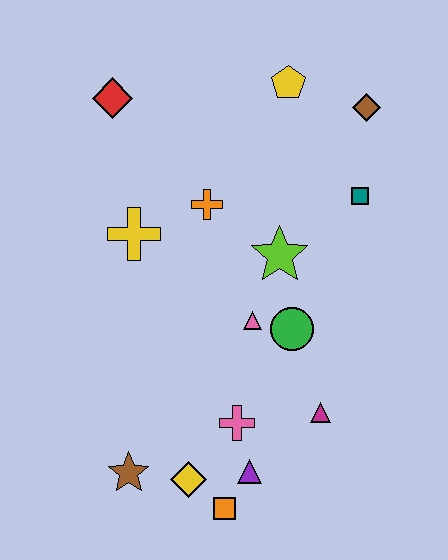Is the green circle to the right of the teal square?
No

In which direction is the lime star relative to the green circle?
The lime star is above the green circle.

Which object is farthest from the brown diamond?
The brown star is farthest from the brown diamond.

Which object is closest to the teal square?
The brown diamond is closest to the teal square.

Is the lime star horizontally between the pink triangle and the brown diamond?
Yes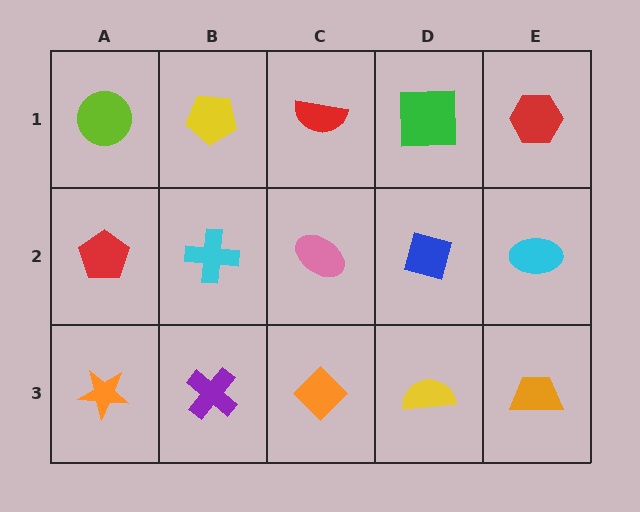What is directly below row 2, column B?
A purple cross.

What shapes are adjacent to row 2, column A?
A lime circle (row 1, column A), an orange star (row 3, column A), a cyan cross (row 2, column B).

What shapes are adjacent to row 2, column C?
A red semicircle (row 1, column C), an orange diamond (row 3, column C), a cyan cross (row 2, column B), a blue diamond (row 2, column D).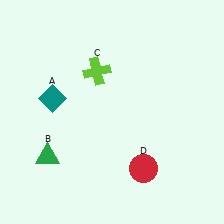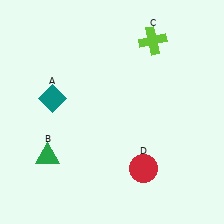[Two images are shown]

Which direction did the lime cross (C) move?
The lime cross (C) moved right.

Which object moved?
The lime cross (C) moved right.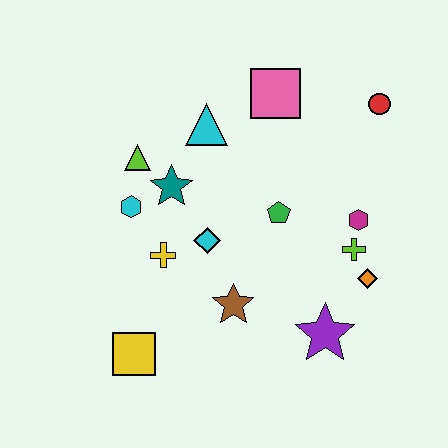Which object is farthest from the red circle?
The yellow square is farthest from the red circle.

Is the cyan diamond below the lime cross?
No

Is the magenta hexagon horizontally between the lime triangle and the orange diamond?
Yes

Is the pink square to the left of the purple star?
Yes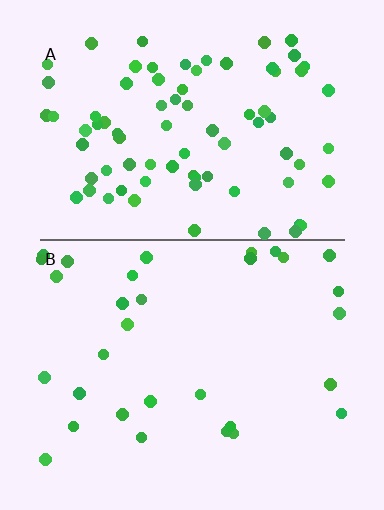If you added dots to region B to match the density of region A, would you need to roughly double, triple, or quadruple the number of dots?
Approximately triple.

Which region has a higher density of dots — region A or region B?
A (the top).